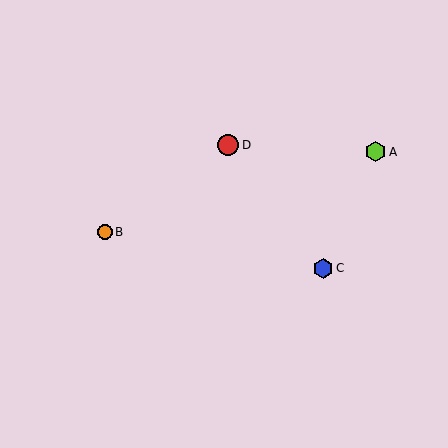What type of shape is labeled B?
Shape B is an orange circle.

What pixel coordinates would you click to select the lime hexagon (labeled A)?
Click at (376, 152) to select the lime hexagon A.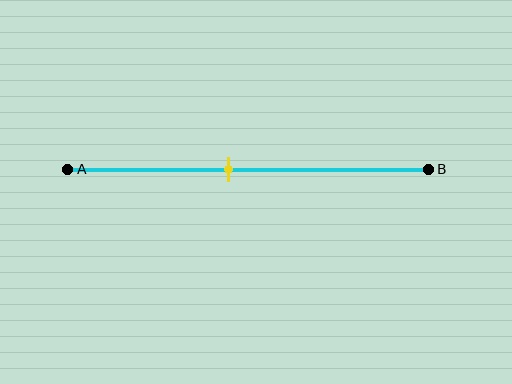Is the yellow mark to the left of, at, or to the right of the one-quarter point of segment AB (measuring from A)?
The yellow mark is to the right of the one-quarter point of segment AB.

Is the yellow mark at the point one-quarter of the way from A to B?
No, the mark is at about 45% from A, not at the 25% one-quarter point.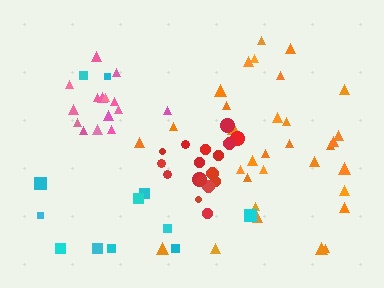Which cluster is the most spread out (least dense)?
Cyan.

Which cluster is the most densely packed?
Pink.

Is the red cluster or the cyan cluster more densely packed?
Red.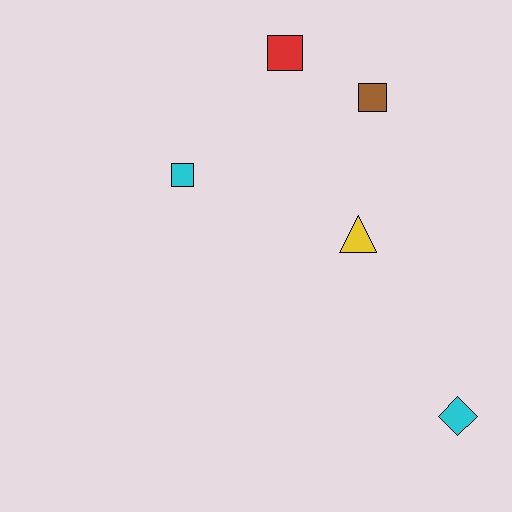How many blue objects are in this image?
There are no blue objects.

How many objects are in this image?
There are 5 objects.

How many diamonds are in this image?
There is 1 diamond.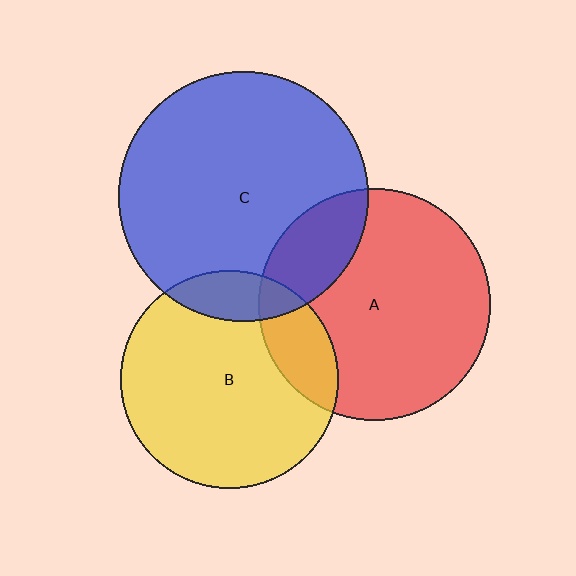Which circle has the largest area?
Circle C (blue).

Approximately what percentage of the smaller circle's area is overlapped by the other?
Approximately 20%.